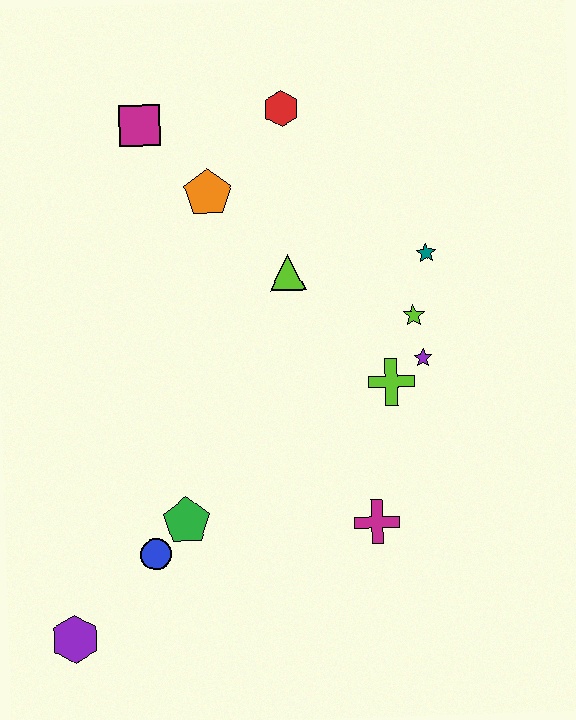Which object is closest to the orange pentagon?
The magenta square is closest to the orange pentagon.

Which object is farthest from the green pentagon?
The red hexagon is farthest from the green pentagon.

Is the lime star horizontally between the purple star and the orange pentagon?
Yes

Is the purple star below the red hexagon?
Yes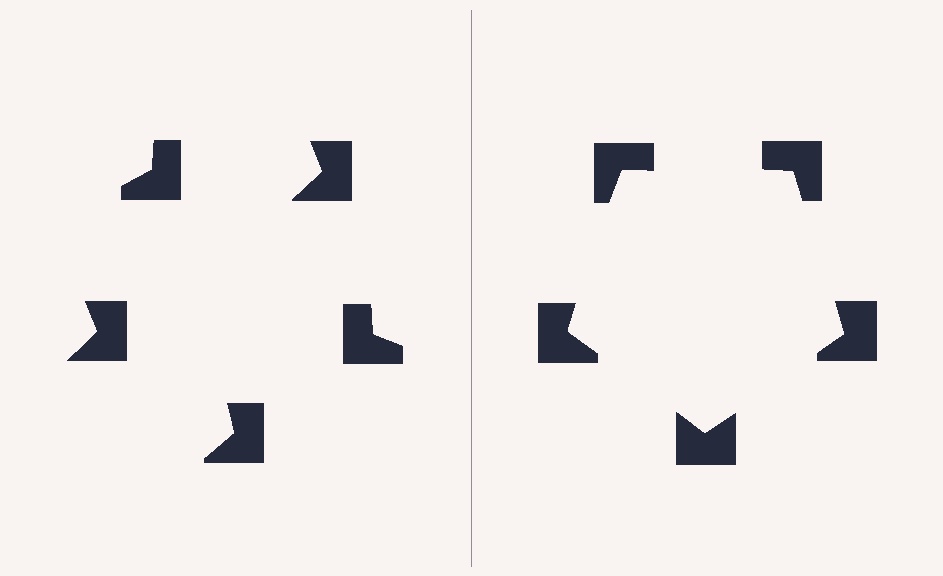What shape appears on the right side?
An illusory pentagon.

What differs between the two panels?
The notched squares are positioned identically on both sides; only the wedge orientations differ. On the right they align to a pentagon; on the left they are misaligned.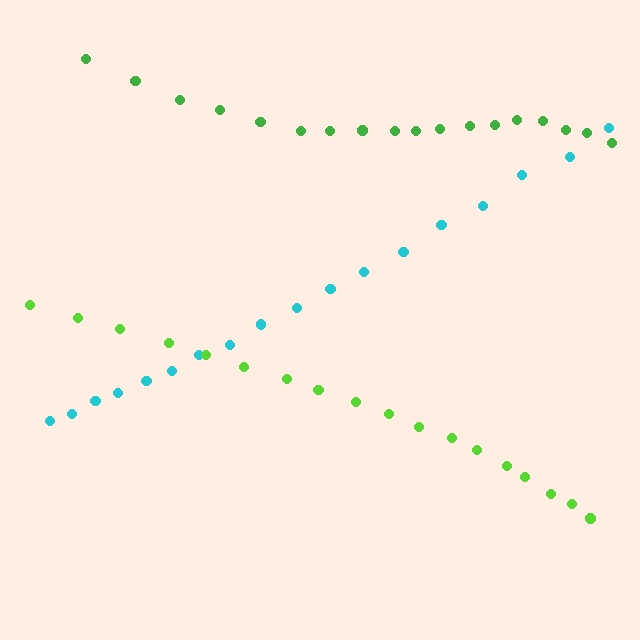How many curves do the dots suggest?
There are 3 distinct paths.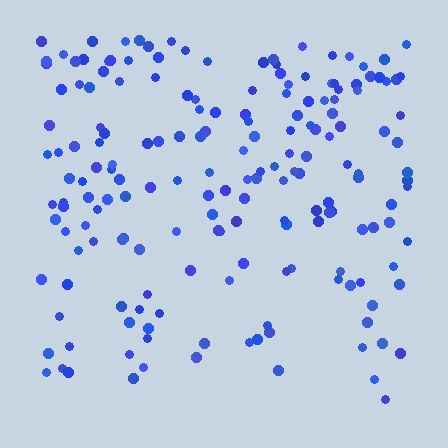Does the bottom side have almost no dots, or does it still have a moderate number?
Still a moderate number, just noticeably fewer than the top.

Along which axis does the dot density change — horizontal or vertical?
Vertical.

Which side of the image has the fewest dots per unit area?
The bottom.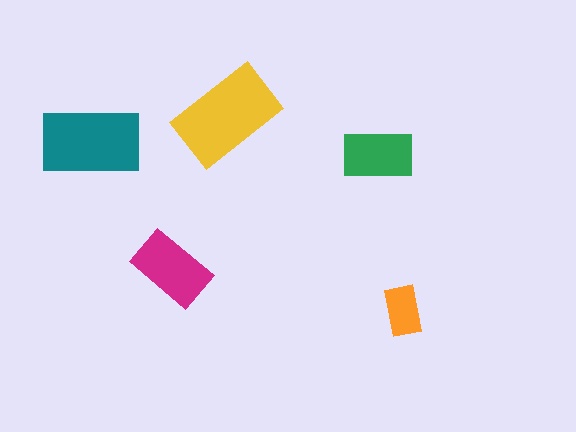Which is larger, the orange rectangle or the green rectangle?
The green one.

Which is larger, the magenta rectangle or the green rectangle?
The magenta one.